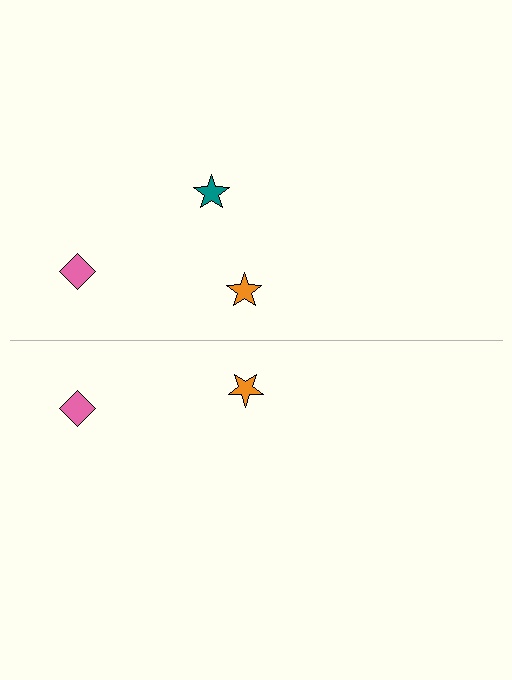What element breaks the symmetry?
A teal star is missing from the bottom side.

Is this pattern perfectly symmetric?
No, the pattern is not perfectly symmetric. A teal star is missing from the bottom side.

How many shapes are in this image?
There are 5 shapes in this image.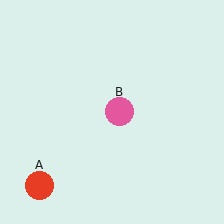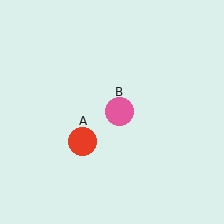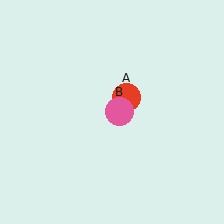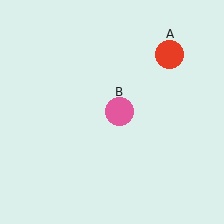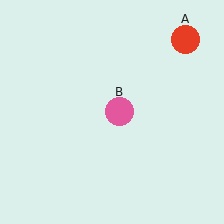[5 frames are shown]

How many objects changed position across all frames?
1 object changed position: red circle (object A).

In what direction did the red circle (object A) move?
The red circle (object A) moved up and to the right.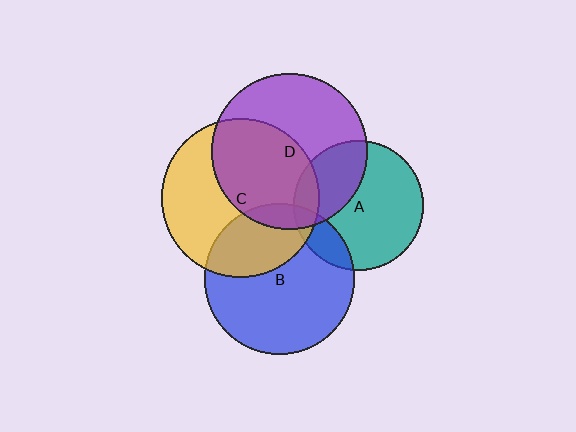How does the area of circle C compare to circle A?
Approximately 1.5 times.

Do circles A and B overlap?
Yes.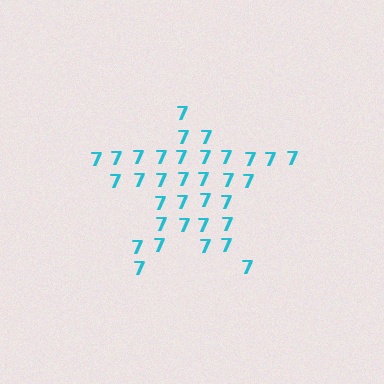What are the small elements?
The small elements are digit 7's.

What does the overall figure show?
The overall figure shows a star.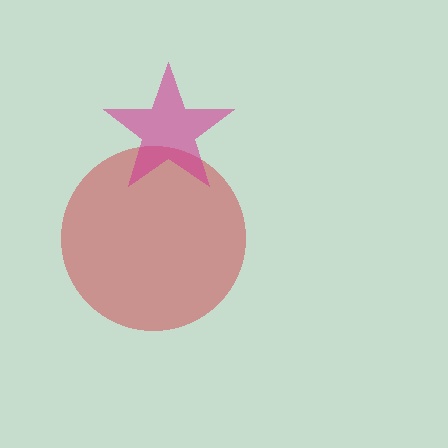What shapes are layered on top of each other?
The layered shapes are: a red circle, a magenta star.